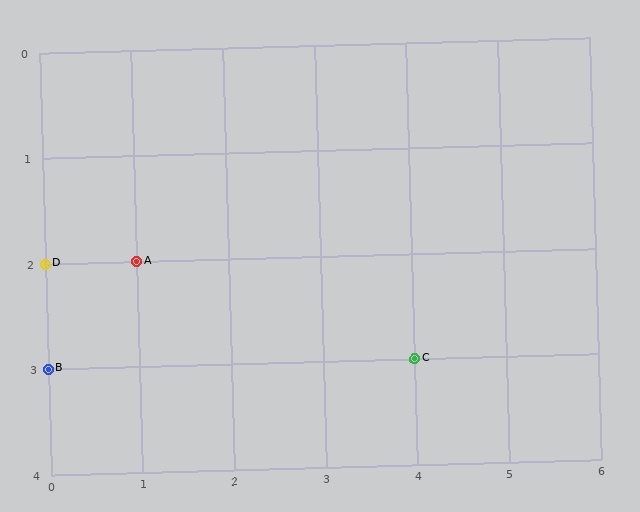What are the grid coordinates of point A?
Point A is at grid coordinates (1, 2).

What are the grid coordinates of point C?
Point C is at grid coordinates (4, 3).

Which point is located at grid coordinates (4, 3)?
Point C is at (4, 3).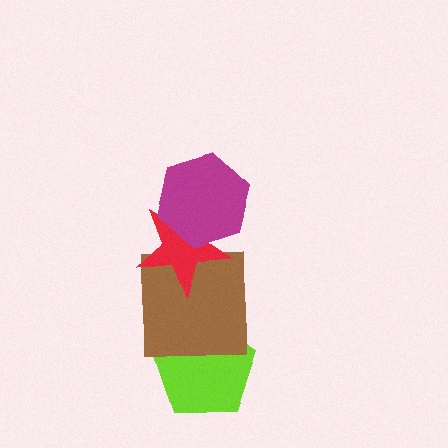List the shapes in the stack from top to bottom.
From top to bottom: the magenta hexagon, the red star, the brown square, the lime pentagon.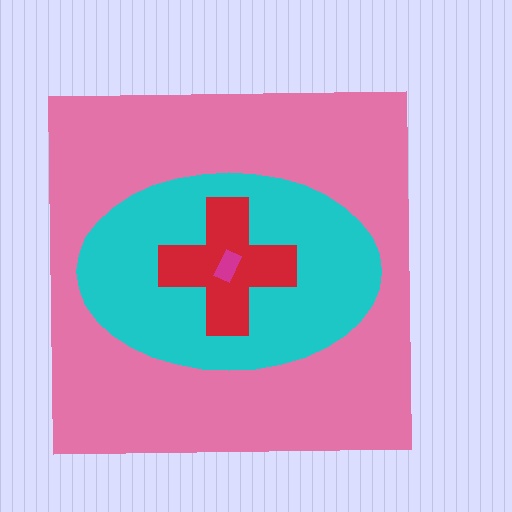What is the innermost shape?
The magenta rectangle.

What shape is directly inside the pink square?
The cyan ellipse.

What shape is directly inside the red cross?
The magenta rectangle.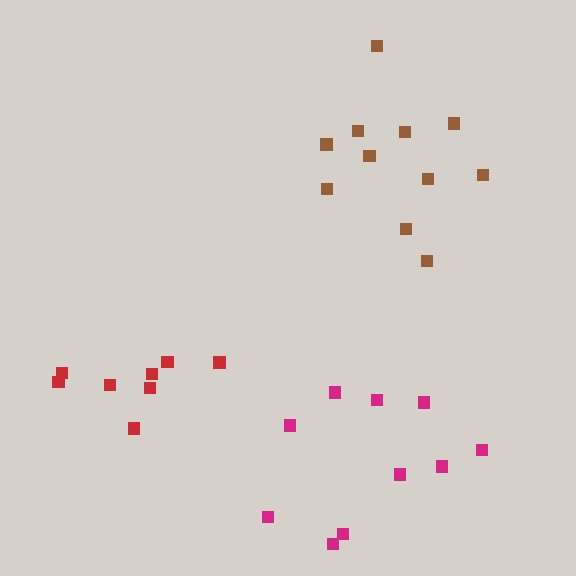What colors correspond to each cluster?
The clusters are colored: red, brown, magenta.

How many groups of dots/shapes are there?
There are 3 groups.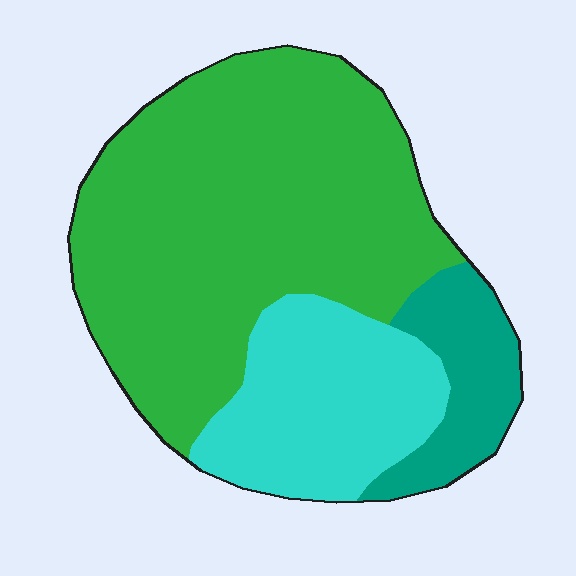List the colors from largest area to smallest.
From largest to smallest: green, cyan, teal.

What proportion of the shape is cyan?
Cyan covers roughly 25% of the shape.